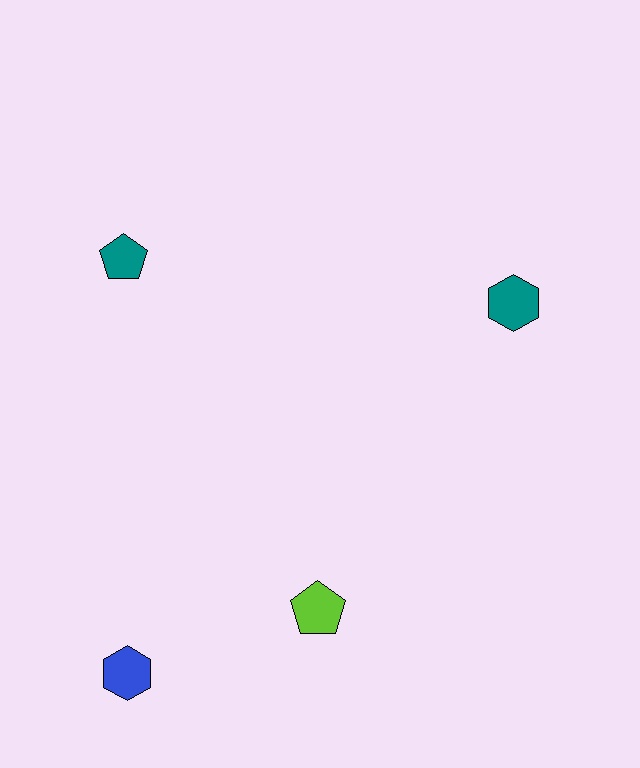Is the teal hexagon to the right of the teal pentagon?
Yes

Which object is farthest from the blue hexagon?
The teal hexagon is farthest from the blue hexagon.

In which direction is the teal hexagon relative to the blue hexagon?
The teal hexagon is to the right of the blue hexagon.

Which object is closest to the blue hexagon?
The lime pentagon is closest to the blue hexagon.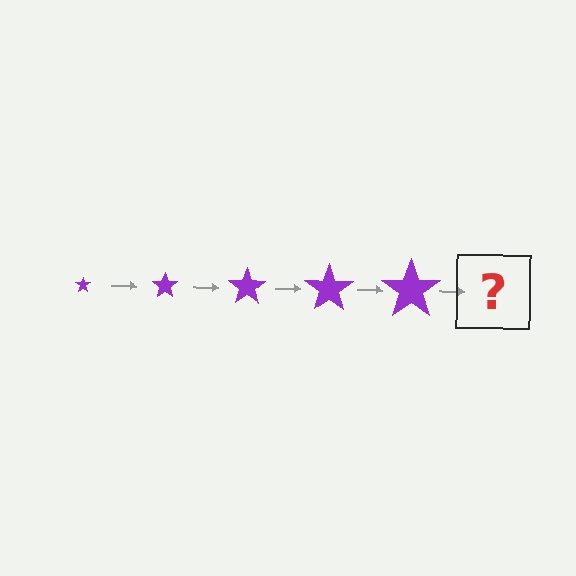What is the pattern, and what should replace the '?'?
The pattern is that the star gets progressively larger each step. The '?' should be a purple star, larger than the previous one.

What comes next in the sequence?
The next element should be a purple star, larger than the previous one.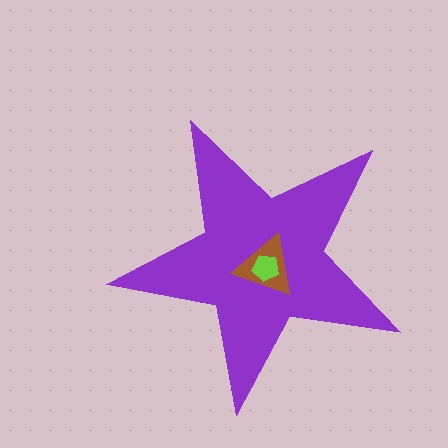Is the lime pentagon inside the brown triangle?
Yes.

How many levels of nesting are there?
3.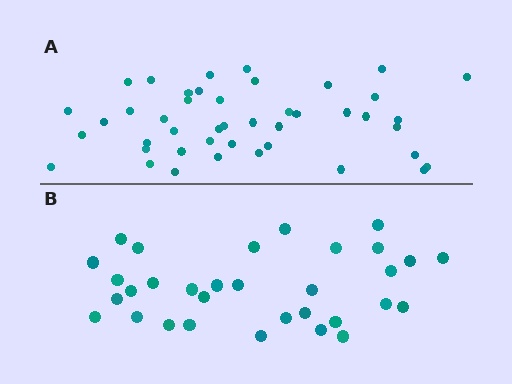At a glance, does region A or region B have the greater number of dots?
Region A (the top region) has more dots.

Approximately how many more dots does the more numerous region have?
Region A has roughly 12 or so more dots than region B.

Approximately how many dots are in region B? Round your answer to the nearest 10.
About 30 dots. (The exact count is 32, which rounds to 30.)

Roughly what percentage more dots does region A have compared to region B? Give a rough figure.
About 40% more.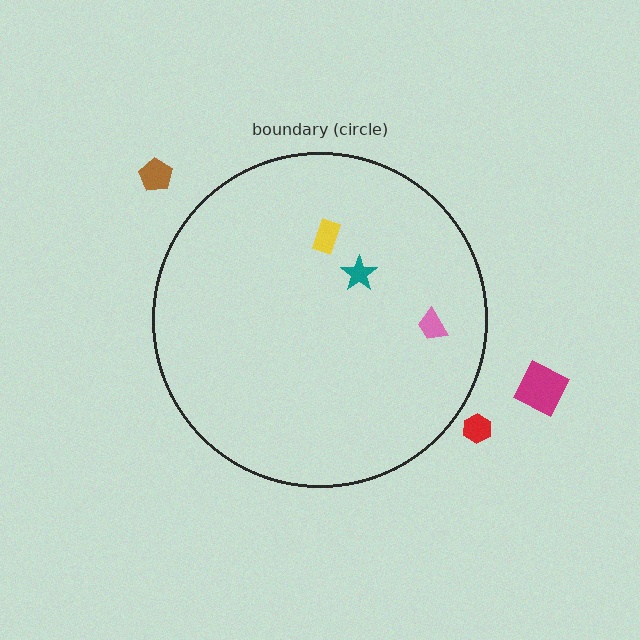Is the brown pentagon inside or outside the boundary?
Outside.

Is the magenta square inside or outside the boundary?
Outside.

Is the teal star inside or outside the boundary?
Inside.